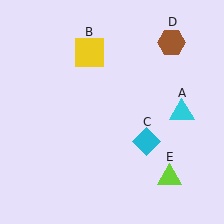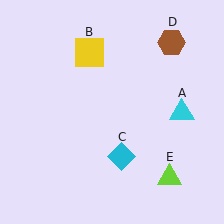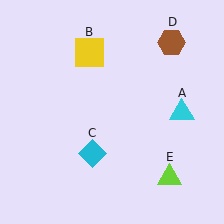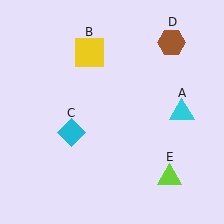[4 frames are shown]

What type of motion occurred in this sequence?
The cyan diamond (object C) rotated clockwise around the center of the scene.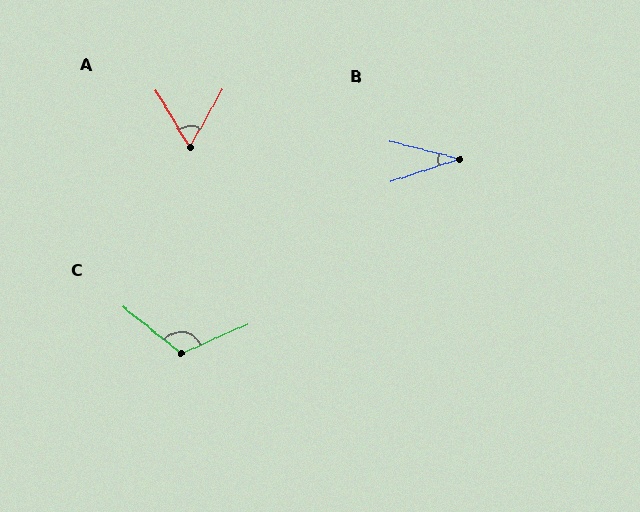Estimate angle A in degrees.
Approximately 60 degrees.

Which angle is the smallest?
B, at approximately 33 degrees.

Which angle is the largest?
C, at approximately 118 degrees.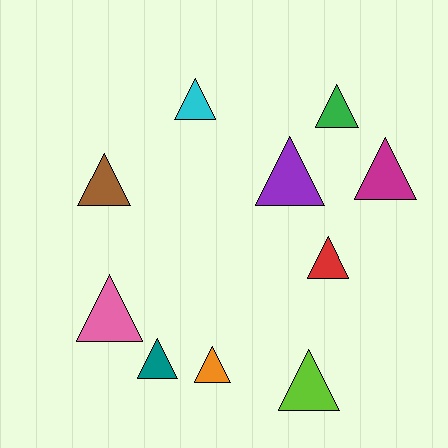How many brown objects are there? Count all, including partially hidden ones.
There is 1 brown object.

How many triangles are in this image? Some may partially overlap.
There are 10 triangles.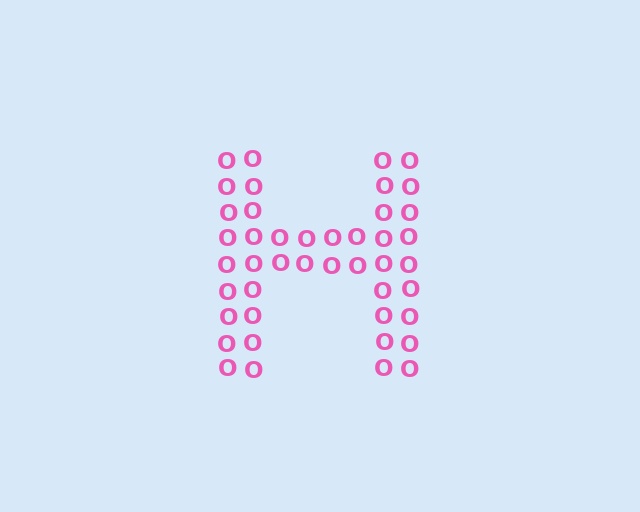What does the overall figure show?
The overall figure shows the letter H.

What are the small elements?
The small elements are letter O's.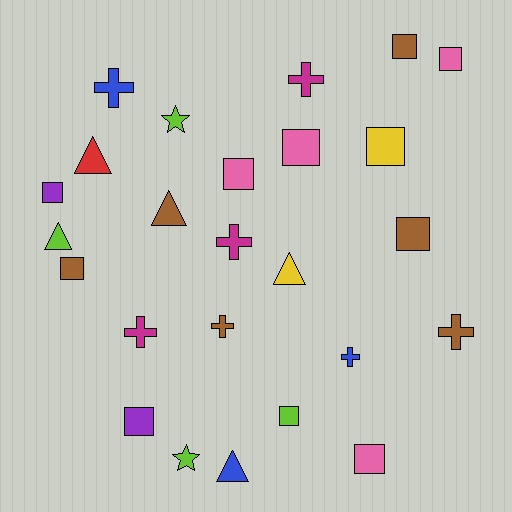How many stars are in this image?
There are 2 stars.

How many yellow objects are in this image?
There are 2 yellow objects.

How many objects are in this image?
There are 25 objects.